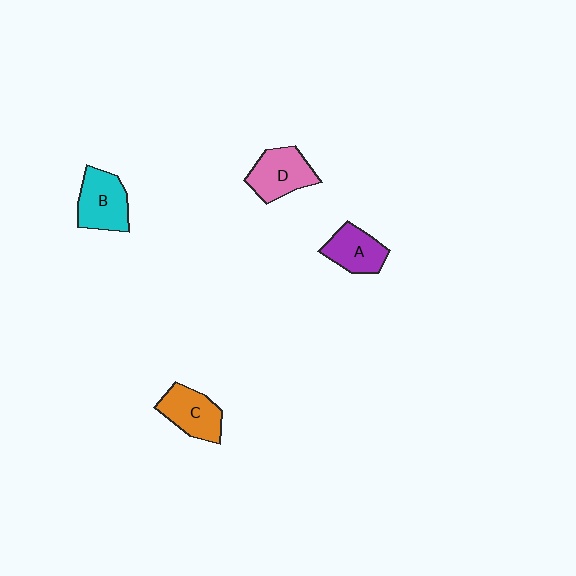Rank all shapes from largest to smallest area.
From largest to smallest: B (cyan), D (pink), C (orange), A (purple).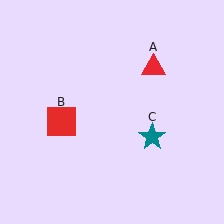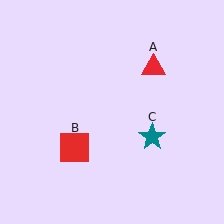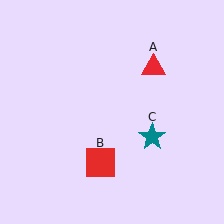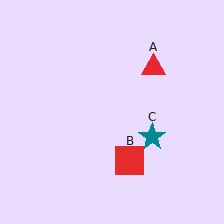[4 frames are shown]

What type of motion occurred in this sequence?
The red square (object B) rotated counterclockwise around the center of the scene.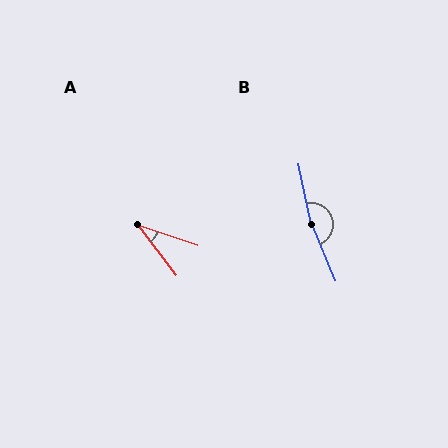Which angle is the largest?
B, at approximately 169 degrees.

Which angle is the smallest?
A, at approximately 34 degrees.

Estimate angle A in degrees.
Approximately 34 degrees.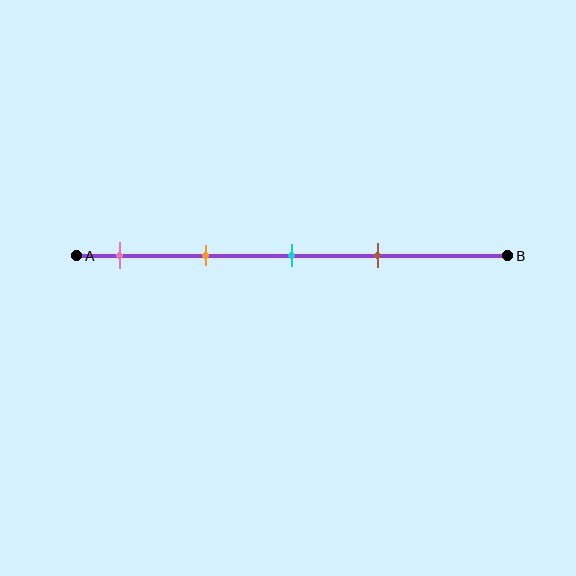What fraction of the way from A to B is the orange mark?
The orange mark is approximately 30% (0.3) of the way from A to B.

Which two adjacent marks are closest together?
The cyan and brown marks are the closest adjacent pair.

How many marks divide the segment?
There are 4 marks dividing the segment.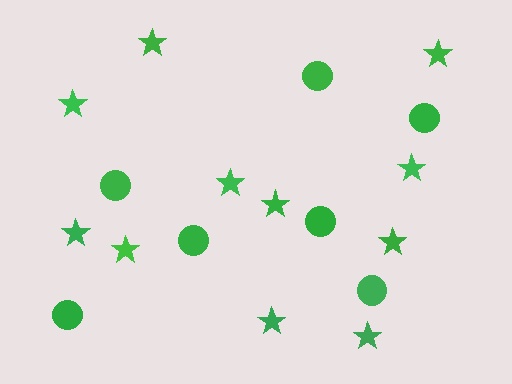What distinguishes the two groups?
There are 2 groups: one group of stars (11) and one group of circles (7).